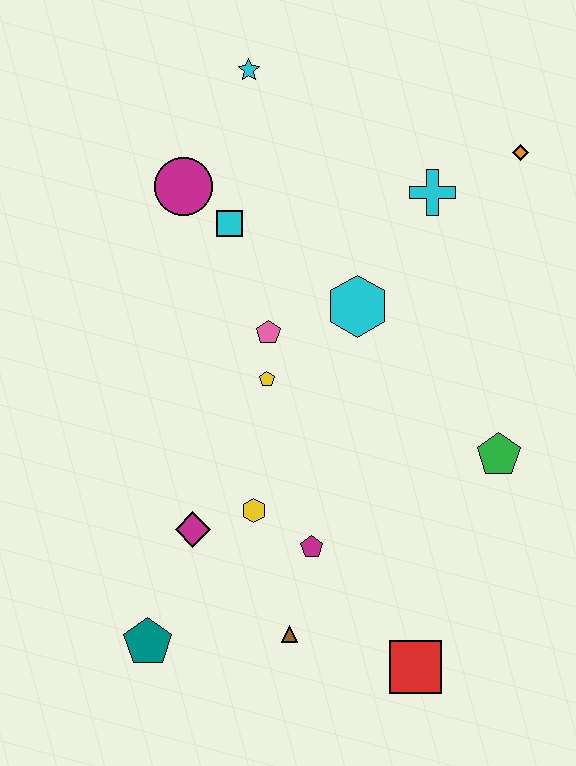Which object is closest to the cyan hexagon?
The pink pentagon is closest to the cyan hexagon.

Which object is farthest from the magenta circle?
The red square is farthest from the magenta circle.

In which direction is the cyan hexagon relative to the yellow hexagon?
The cyan hexagon is above the yellow hexagon.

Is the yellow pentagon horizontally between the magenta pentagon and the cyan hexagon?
No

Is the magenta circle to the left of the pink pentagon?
Yes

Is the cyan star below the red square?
No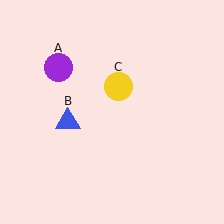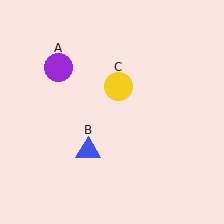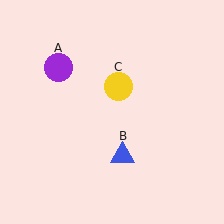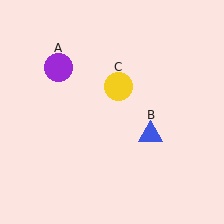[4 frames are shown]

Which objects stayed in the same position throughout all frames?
Purple circle (object A) and yellow circle (object C) remained stationary.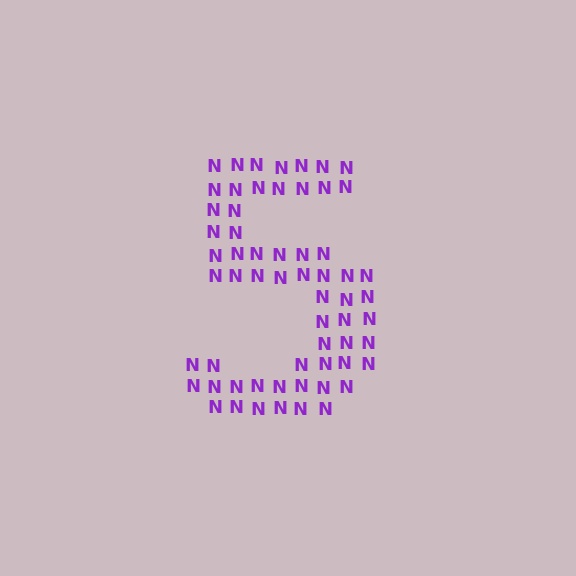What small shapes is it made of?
It is made of small letter N's.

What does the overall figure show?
The overall figure shows the digit 5.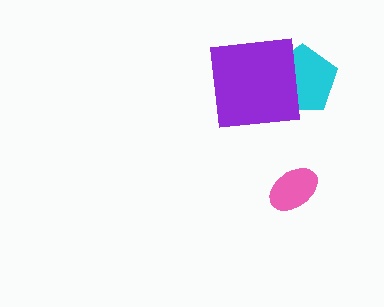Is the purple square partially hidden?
No, no other shape covers it.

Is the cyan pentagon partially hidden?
Yes, it is partially covered by another shape.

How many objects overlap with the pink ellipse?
0 objects overlap with the pink ellipse.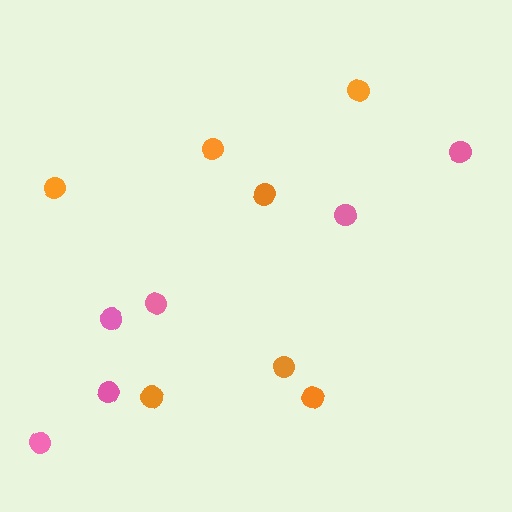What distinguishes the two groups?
There are 2 groups: one group of pink circles (6) and one group of orange circles (7).